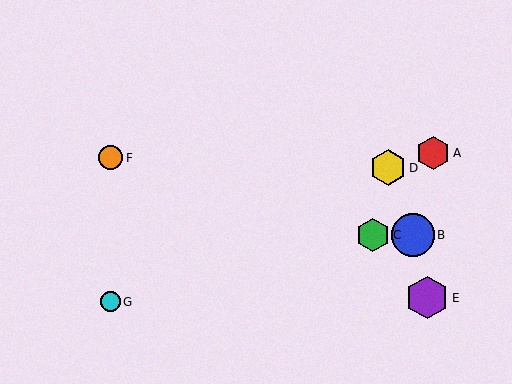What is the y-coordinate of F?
Object F is at y≈158.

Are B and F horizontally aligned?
No, B is at y≈235 and F is at y≈158.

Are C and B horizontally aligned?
Yes, both are at y≈235.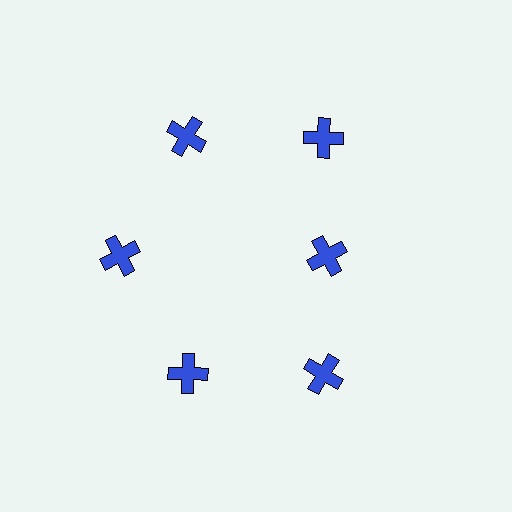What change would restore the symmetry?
The symmetry would be restored by moving it outward, back onto the ring so that all 6 crosses sit at equal angles and equal distance from the center.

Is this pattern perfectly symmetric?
No. The 6 blue crosses are arranged in a ring, but one element near the 3 o'clock position is pulled inward toward the center, breaking the 6-fold rotational symmetry.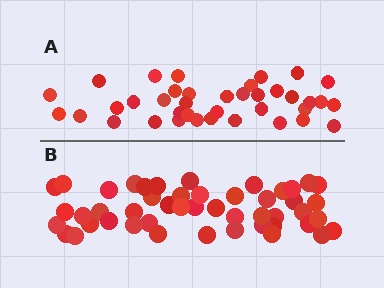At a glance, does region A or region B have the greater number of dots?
Region B (the bottom region) has more dots.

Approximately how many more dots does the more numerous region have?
Region B has roughly 10 or so more dots than region A.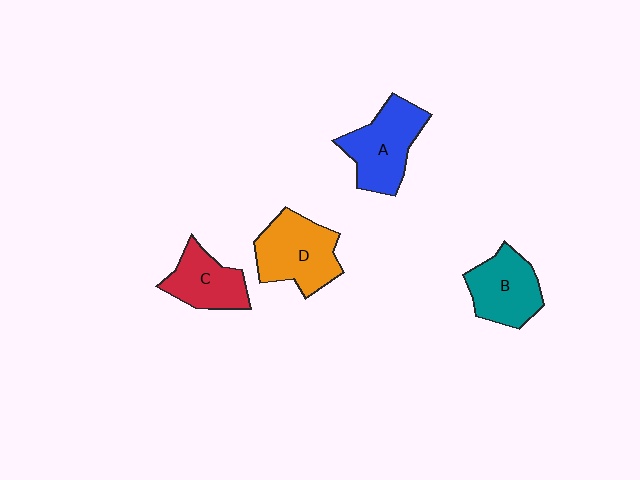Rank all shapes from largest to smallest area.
From largest to smallest: D (orange), A (blue), B (teal), C (red).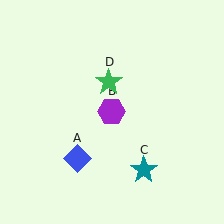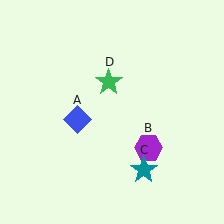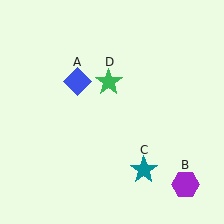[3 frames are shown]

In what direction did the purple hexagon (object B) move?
The purple hexagon (object B) moved down and to the right.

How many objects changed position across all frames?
2 objects changed position: blue diamond (object A), purple hexagon (object B).